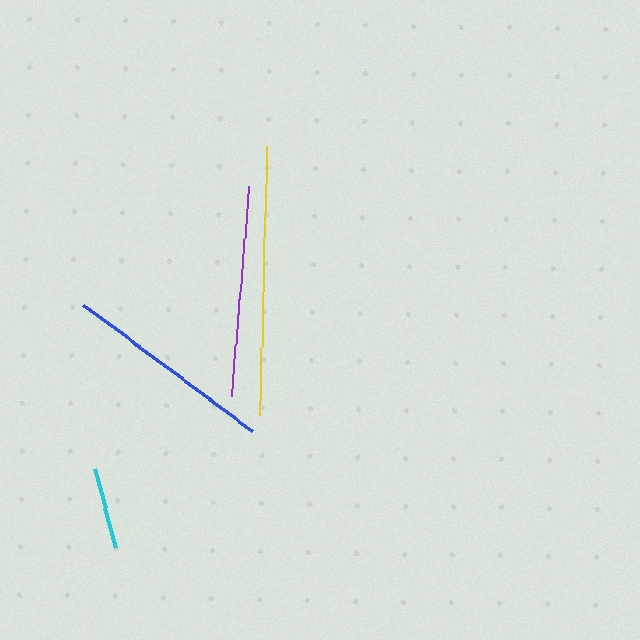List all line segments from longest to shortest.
From longest to shortest: yellow, purple, blue, cyan.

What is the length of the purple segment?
The purple segment is approximately 212 pixels long.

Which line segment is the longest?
The yellow line is the longest at approximately 269 pixels.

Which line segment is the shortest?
The cyan line is the shortest at approximately 83 pixels.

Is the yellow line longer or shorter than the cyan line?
The yellow line is longer than the cyan line.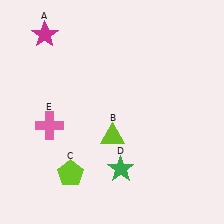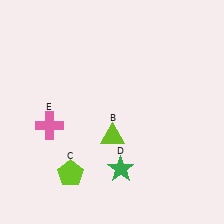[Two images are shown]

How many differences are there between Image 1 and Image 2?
There is 1 difference between the two images.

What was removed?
The magenta star (A) was removed in Image 2.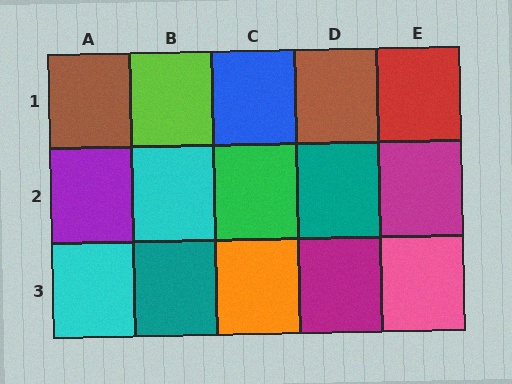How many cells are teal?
2 cells are teal.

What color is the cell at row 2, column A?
Purple.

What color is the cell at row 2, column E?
Magenta.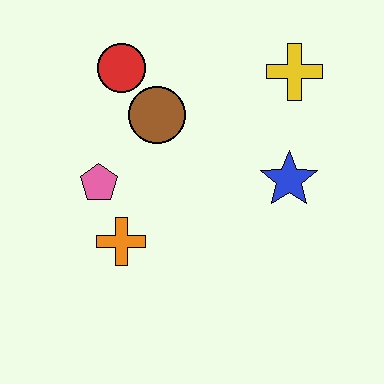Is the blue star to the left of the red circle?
No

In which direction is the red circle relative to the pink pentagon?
The red circle is above the pink pentagon.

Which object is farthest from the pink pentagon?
The yellow cross is farthest from the pink pentagon.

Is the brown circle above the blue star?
Yes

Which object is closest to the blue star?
The yellow cross is closest to the blue star.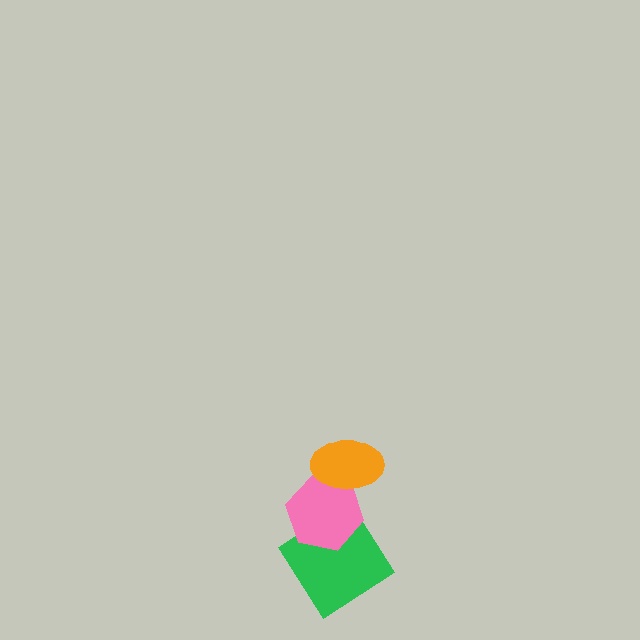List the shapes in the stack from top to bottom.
From top to bottom: the orange ellipse, the pink hexagon, the green diamond.